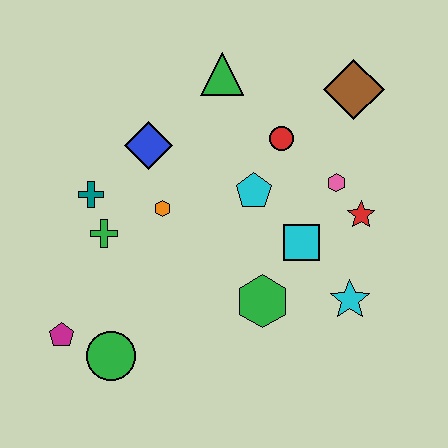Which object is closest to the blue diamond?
The orange hexagon is closest to the blue diamond.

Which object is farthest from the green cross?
The brown diamond is farthest from the green cross.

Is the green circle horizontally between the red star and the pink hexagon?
No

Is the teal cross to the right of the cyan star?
No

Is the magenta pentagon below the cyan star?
Yes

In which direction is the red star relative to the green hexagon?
The red star is to the right of the green hexagon.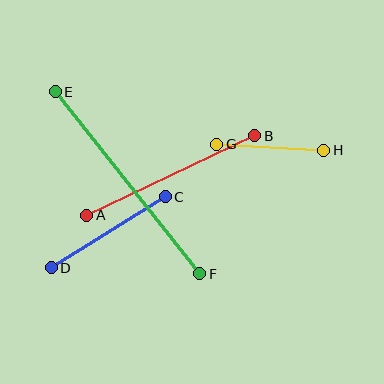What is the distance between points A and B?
The distance is approximately 186 pixels.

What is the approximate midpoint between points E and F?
The midpoint is at approximately (127, 183) pixels.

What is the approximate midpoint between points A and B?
The midpoint is at approximately (171, 176) pixels.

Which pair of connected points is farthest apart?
Points E and F are farthest apart.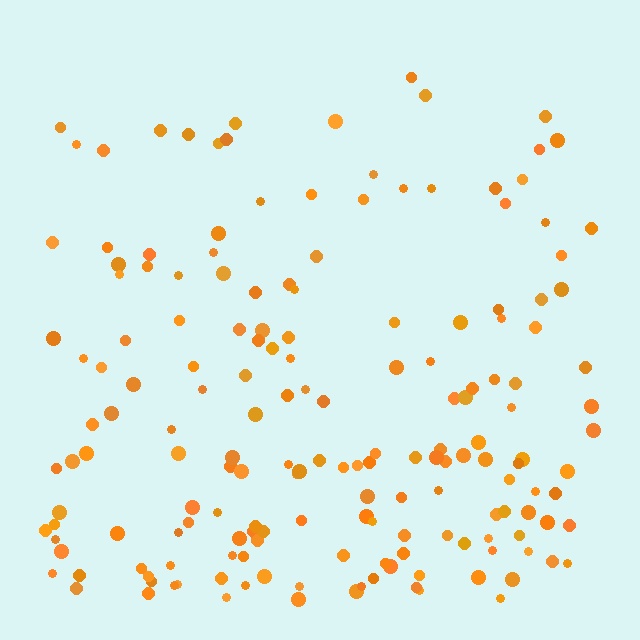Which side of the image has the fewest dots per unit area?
The top.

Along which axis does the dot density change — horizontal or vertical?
Vertical.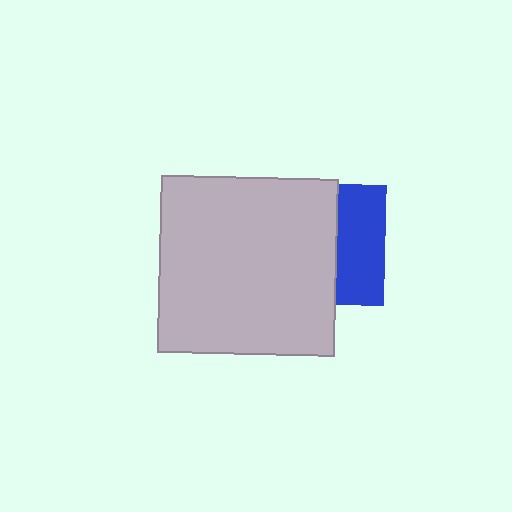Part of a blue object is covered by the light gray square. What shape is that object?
It is a square.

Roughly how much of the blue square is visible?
A small part of it is visible (roughly 39%).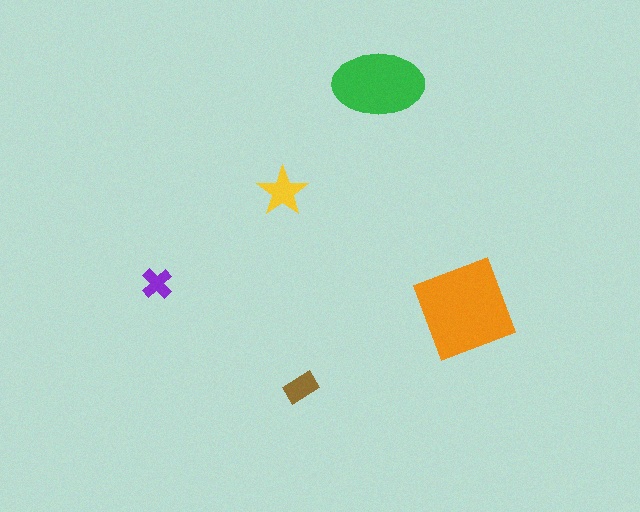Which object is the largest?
The orange square.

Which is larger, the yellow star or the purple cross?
The yellow star.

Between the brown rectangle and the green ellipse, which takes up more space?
The green ellipse.